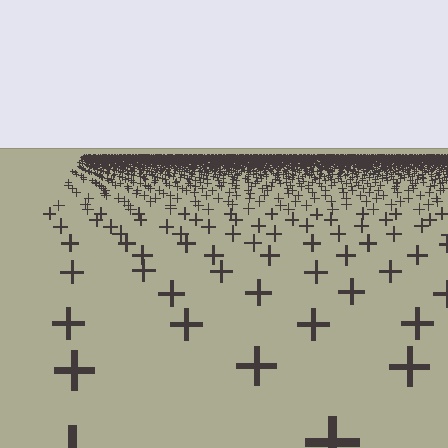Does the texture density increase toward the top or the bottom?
Density increases toward the top.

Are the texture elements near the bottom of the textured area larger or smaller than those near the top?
Larger. Near the bottom, elements are closer to the viewer and appear at a bigger on-screen size.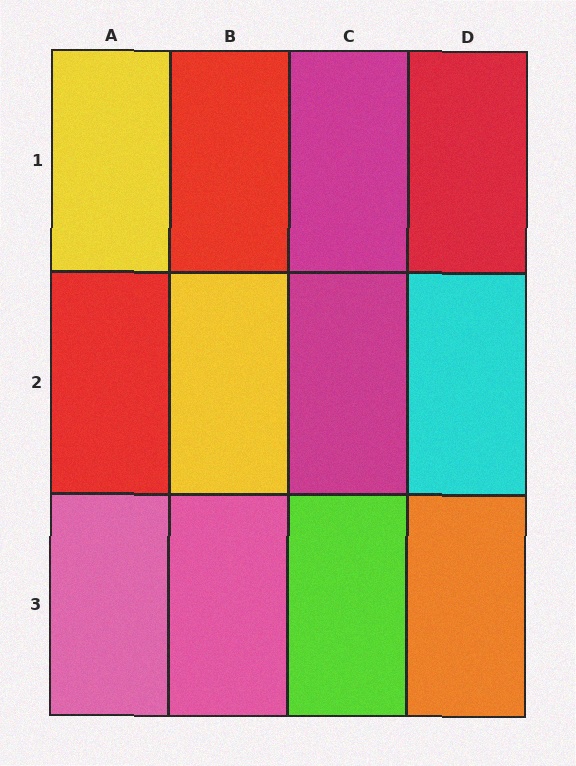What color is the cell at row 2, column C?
Magenta.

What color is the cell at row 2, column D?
Cyan.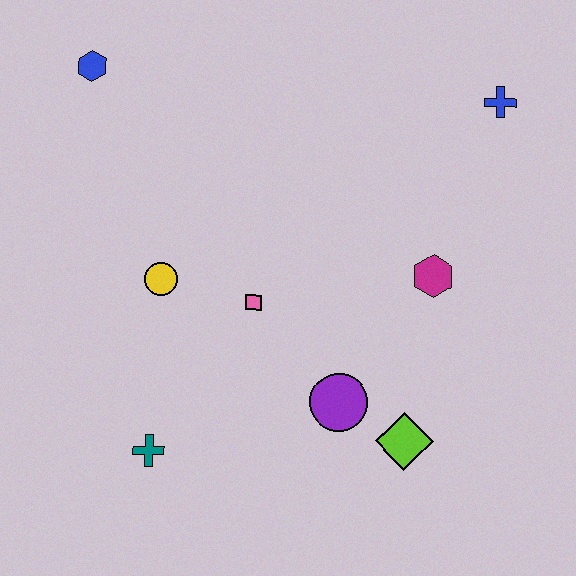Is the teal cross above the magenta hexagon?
No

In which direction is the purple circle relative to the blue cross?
The purple circle is below the blue cross.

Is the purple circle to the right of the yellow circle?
Yes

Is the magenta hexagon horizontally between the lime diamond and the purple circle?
No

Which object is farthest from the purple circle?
The blue hexagon is farthest from the purple circle.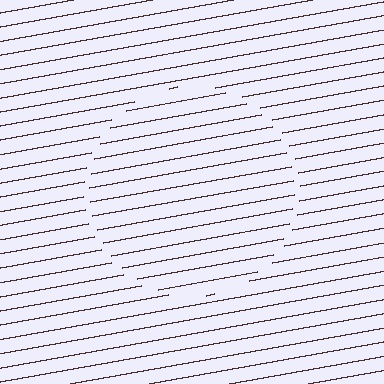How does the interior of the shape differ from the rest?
The interior of the shape contains the same grating, shifted by half a period — the contour is defined by the phase discontinuity where line-ends from the inner and outer gratings abut.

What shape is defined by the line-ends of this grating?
An illusory circle. The interior of the shape contains the same grating, shifted by half a period — the contour is defined by the phase discontinuity where line-ends from the inner and outer gratings abut.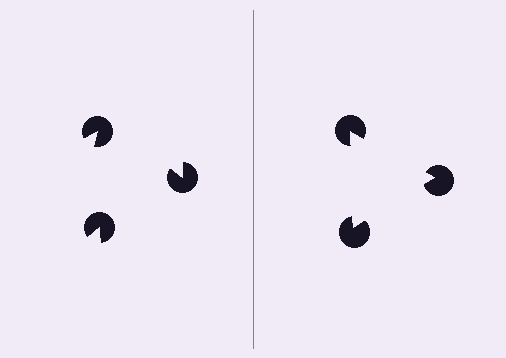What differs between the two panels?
The pac-man discs are positioned identically on both sides; only the wedge orientations differ. On the right they align to a triangle; on the left they are misaligned.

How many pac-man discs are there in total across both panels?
6 — 3 on each side.